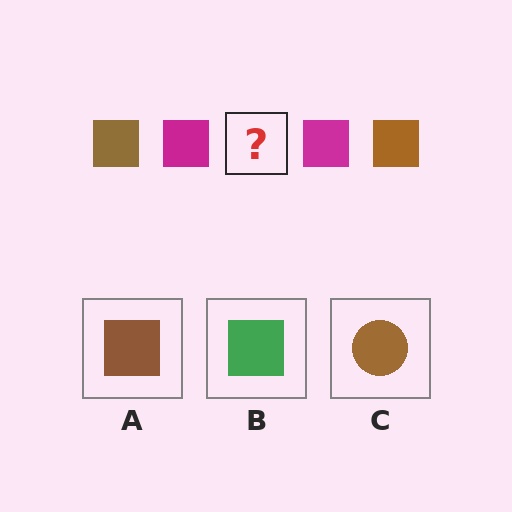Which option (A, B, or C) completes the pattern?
A.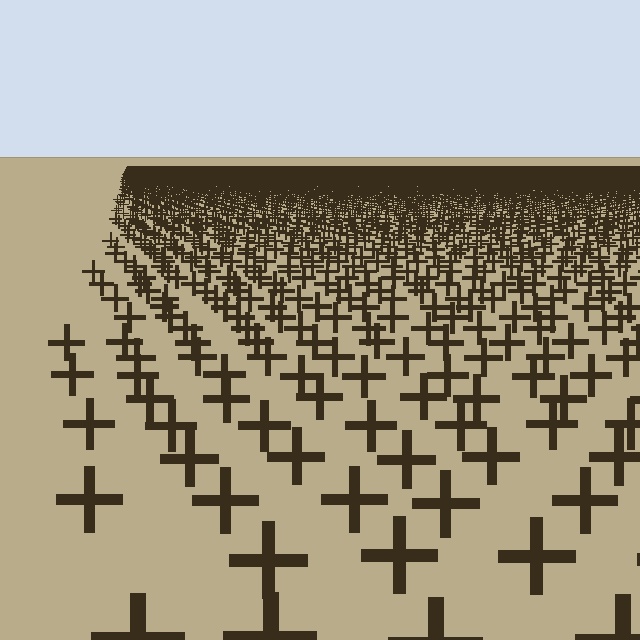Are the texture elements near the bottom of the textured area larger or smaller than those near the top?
Larger. Near the bottom, elements are closer to the viewer and appear at a bigger on-screen size.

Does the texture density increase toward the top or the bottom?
Density increases toward the top.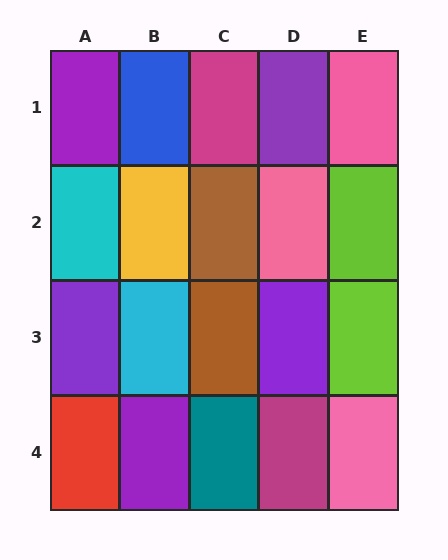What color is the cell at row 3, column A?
Purple.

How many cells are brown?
2 cells are brown.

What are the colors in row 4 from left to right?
Red, purple, teal, magenta, pink.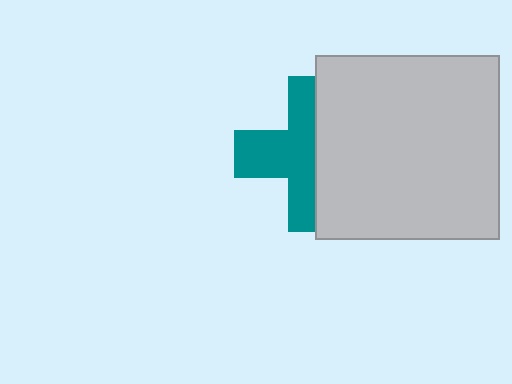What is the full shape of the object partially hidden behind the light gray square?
The partially hidden object is a teal cross.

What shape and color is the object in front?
The object in front is a light gray square.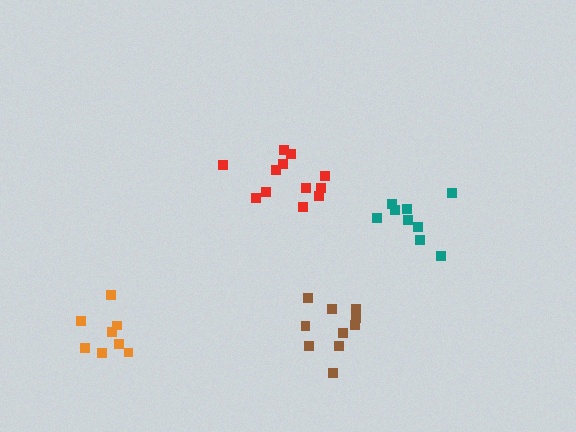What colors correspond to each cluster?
The clusters are colored: orange, brown, red, teal.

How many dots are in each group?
Group 1: 8 dots, Group 2: 11 dots, Group 3: 12 dots, Group 4: 9 dots (40 total).